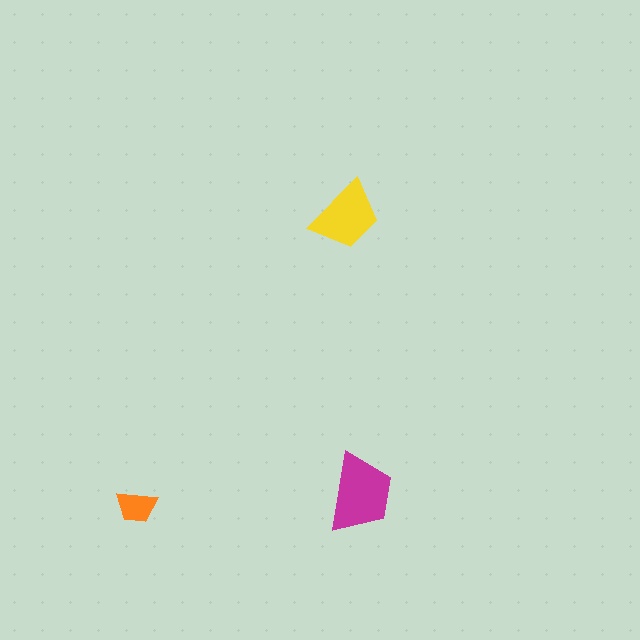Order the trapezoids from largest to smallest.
the magenta one, the yellow one, the orange one.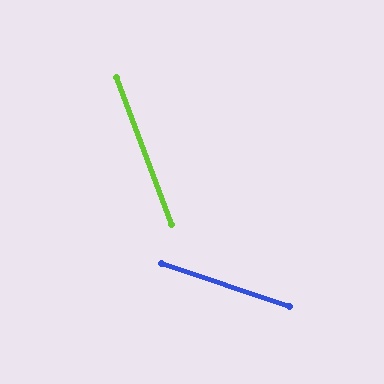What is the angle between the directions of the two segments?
Approximately 51 degrees.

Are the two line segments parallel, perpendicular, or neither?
Neither parallel nor perpendicular — they differ by about 51°.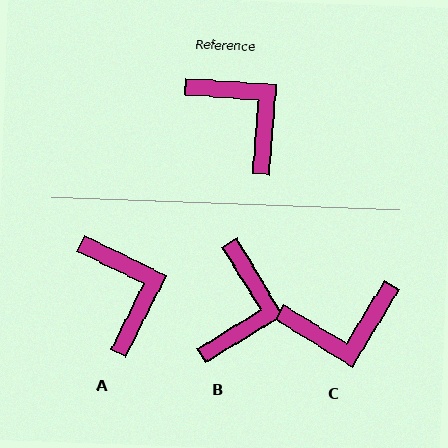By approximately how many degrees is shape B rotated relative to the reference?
Approximately 55 degrees clockwise.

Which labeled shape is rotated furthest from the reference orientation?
C, about 117 degrees away.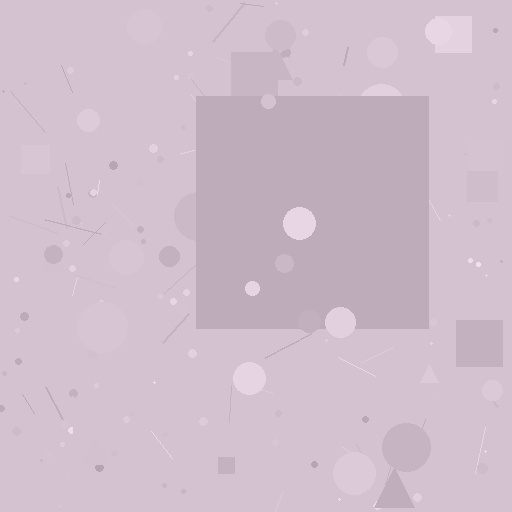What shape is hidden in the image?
A square is hidden in the image.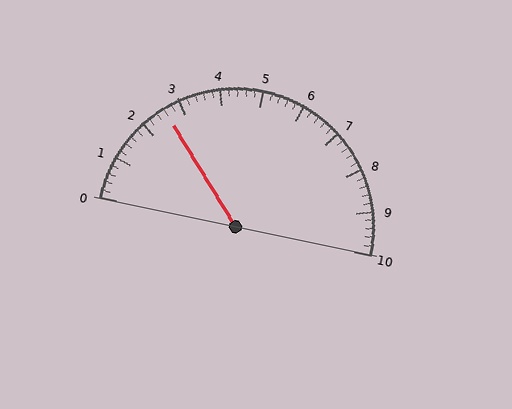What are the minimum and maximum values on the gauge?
The gauge ranges from 0 to 10.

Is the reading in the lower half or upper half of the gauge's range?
The reading is in the lower half of the range (0 to 10).